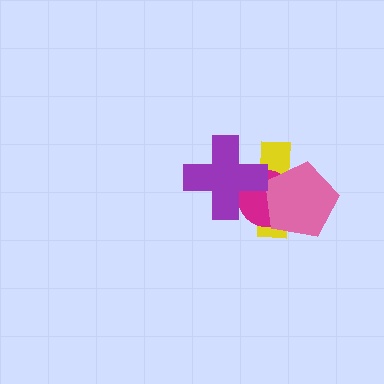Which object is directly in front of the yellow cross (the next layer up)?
The magenta circle is directly in front of the yellow cross.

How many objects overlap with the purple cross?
2 objects overlap with the purple cross.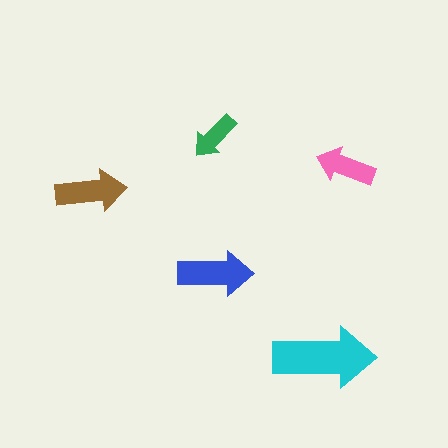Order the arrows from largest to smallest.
the cyan one, the blue one, the brown one, the pink one, the green one.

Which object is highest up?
The green arrow is topmost.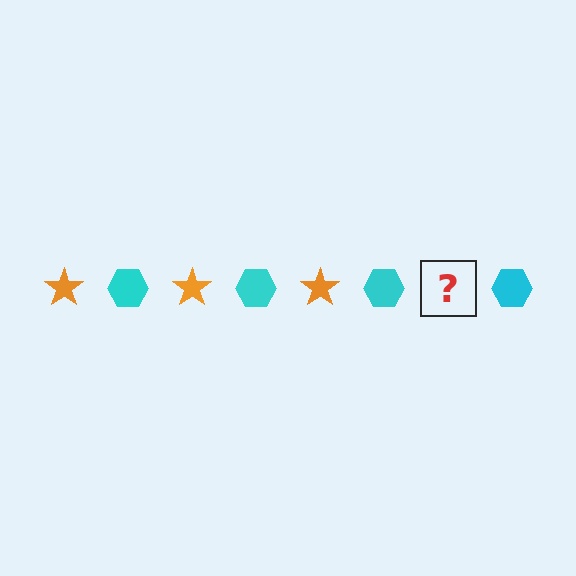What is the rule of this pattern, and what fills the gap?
The rule is that the pattern alternates between orange star and cyan hexagon. The gap should be filled with an orange star.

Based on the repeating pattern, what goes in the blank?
The blank should be an orange star.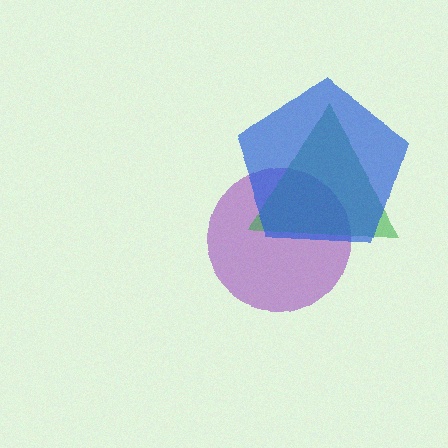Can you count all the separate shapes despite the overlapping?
Yes, there are 3 separate shapes.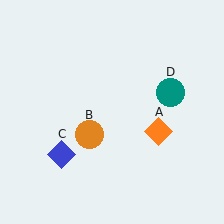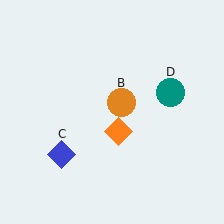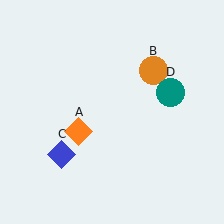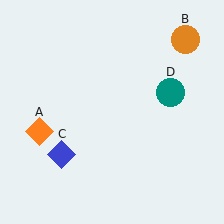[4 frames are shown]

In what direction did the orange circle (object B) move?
The orange circle (object B) moved up and to the right.